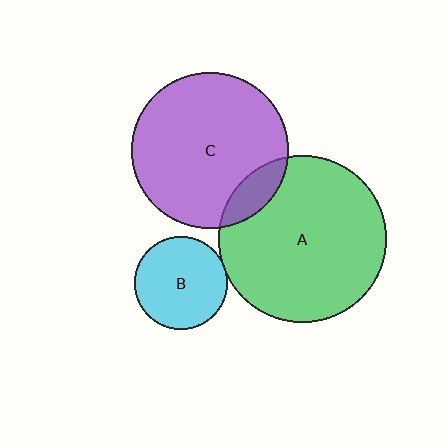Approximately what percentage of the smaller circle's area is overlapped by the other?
Approximately 5%.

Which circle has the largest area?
Circle A (green).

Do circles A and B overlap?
Yes.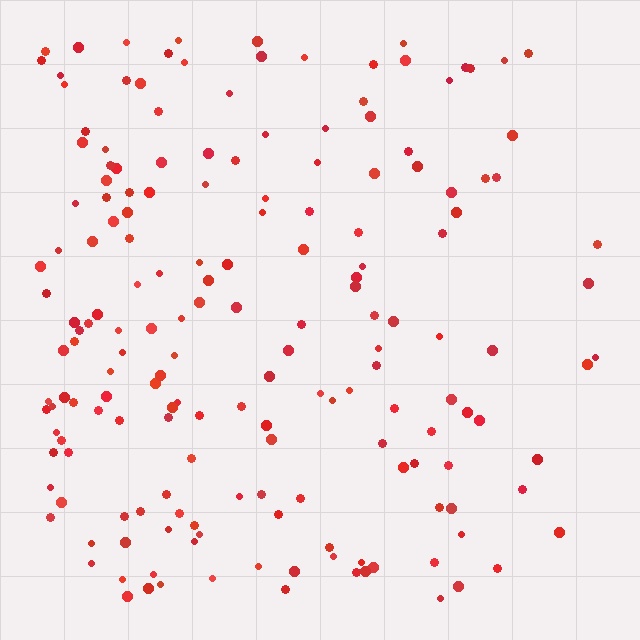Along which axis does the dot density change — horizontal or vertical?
Horizontal.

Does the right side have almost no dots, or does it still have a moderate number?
Still a moderate number, just noticeably fewer than the left.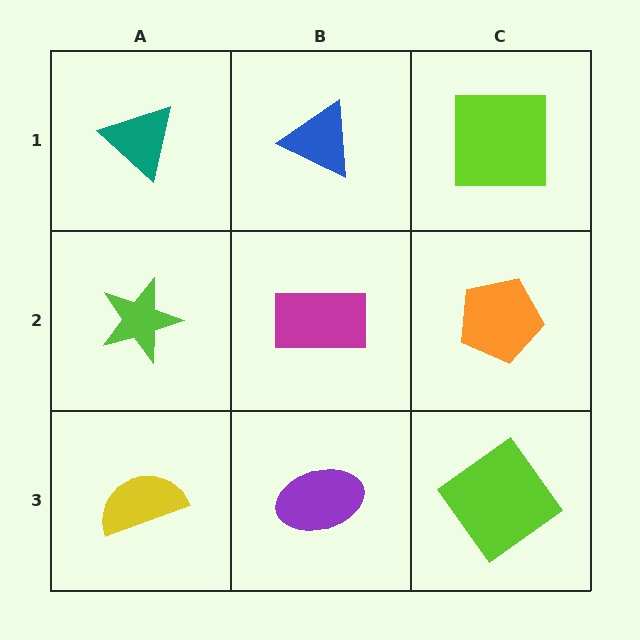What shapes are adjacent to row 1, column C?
An orange pentagon (row 2, column C), a blue triangle (row 1, column B).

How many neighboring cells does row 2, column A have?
3.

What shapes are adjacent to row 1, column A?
A lime star (row 2, column A), a blue triangle (row 1, column B).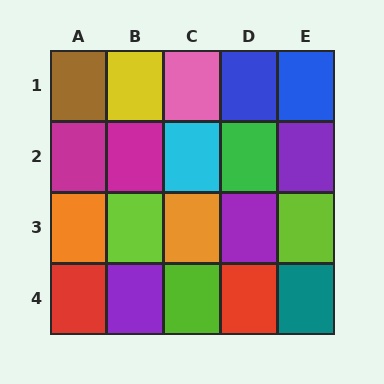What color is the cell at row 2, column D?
Green.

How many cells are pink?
1 cell is pink.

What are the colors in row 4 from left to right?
Red, purple, lime, red, teal.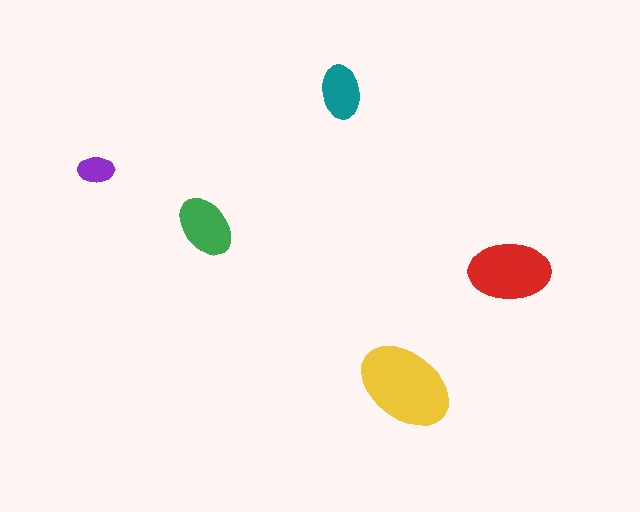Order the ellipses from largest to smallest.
the yellow one, the red one, the green one, the teal one, the purple one.